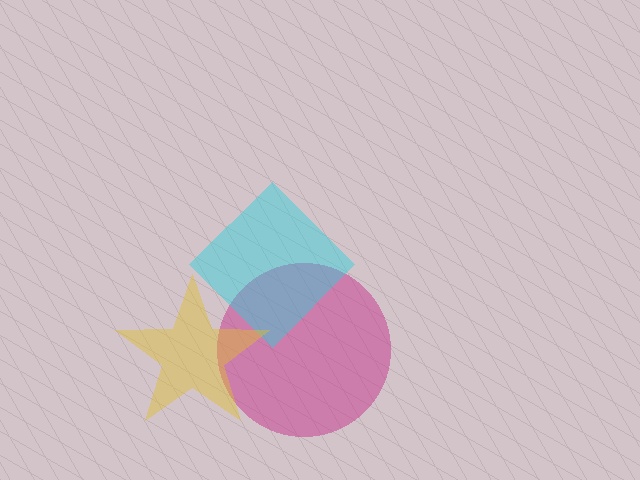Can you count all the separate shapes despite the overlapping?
Yes, there are 3 separate shapes.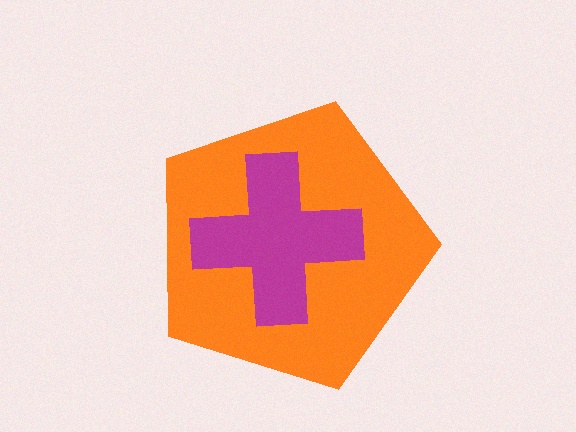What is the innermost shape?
The magenta cross.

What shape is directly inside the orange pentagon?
The magenta cross.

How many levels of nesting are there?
2.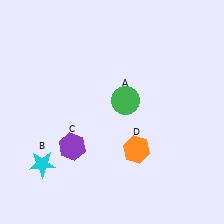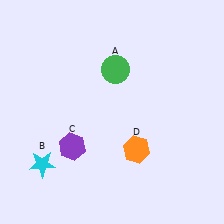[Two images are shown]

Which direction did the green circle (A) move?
The green circle (A) moved up.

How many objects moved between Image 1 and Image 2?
1 object moved between the two images.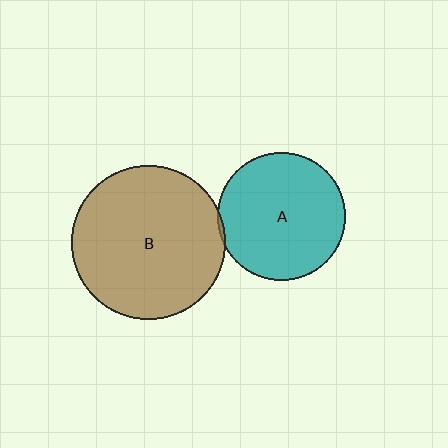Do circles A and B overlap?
Yes.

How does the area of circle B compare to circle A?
Approximately 1.5 times.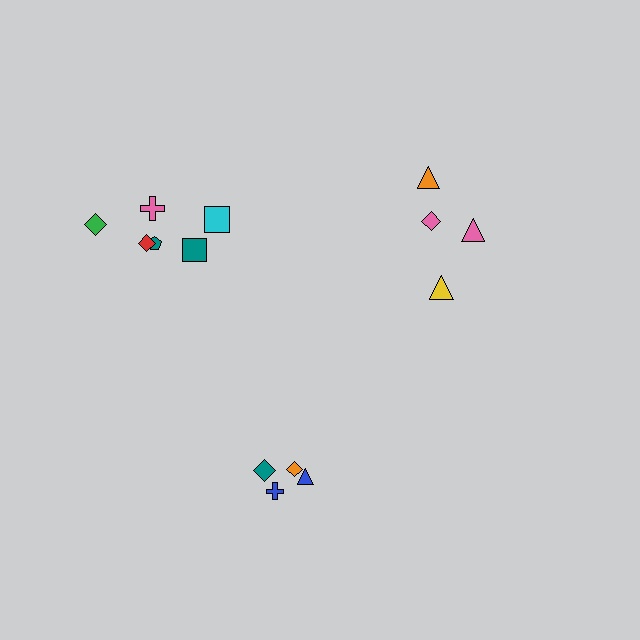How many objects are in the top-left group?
There are 6 objects.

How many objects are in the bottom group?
There are 4 objects.